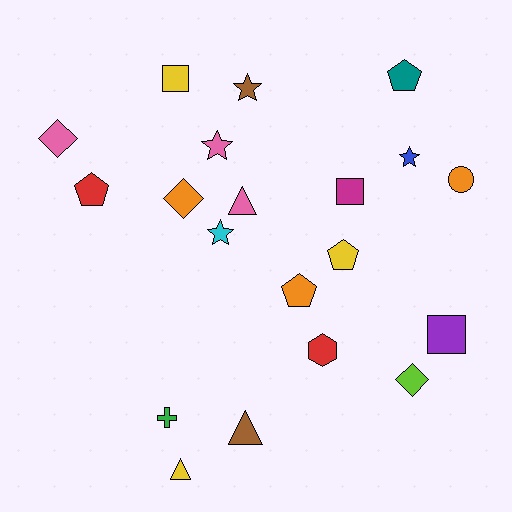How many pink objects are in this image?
There are 3 pink objects.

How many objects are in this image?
There are 20 objects.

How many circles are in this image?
There is 1 circle.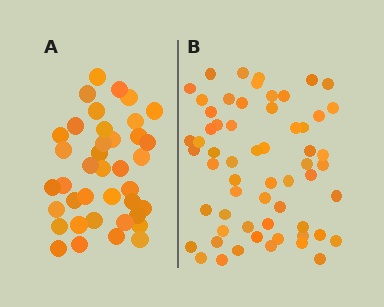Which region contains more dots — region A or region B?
Region B (the right region) has more dots.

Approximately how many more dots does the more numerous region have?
Region B has approximately 20 more dots than region A.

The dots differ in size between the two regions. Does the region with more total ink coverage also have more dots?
No. Region A has more total ink coverage because its dots are larger, but region B actually contains more individual dots. Total area can be misleading — the number of items is what matters here.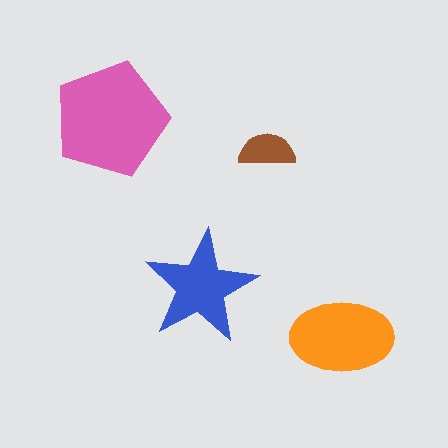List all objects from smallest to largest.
The brown semicircle, the blue star, the orange ellipse, the pink pentagon.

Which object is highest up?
The pink pentagon is topmost.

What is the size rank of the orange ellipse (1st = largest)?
2nd.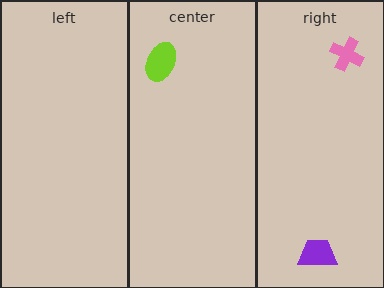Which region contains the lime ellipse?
The center region.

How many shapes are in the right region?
2.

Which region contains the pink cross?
The right region.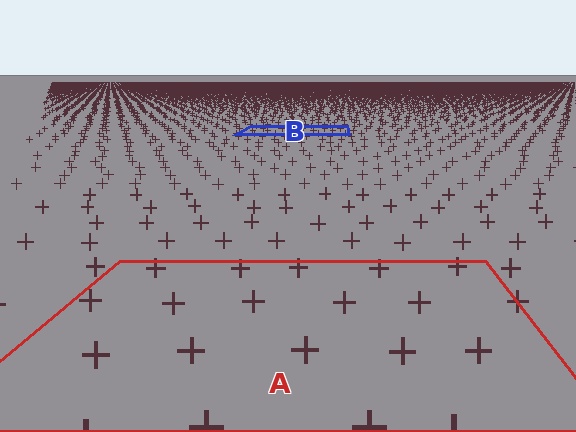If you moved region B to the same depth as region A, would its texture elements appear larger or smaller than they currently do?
They would appear larger. At a closer depth, the same texture elements are projected at a bigger on-screen size.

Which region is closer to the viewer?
Region A is closer. The texture elements there are larger and more spread out.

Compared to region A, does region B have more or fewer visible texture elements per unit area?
Region B has more texture elements per unit area — they are packed more densely because it is farther away.